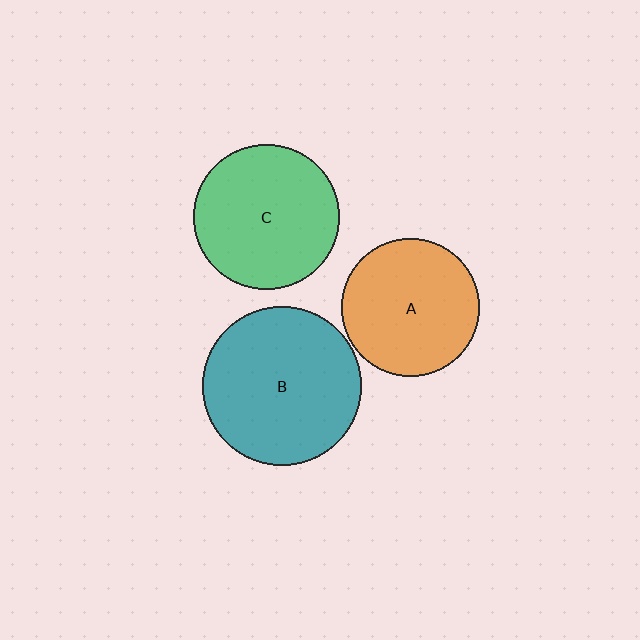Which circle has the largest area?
Circle B (teal).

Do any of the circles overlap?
No, none of the circles overlap.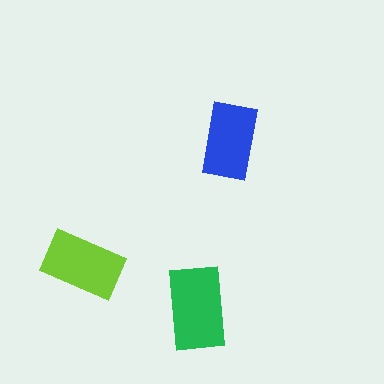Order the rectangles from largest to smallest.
the green one, the lime one, the blue one.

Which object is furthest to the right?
The blue rectangle is rightmost.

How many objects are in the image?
There are 3 objects in the image.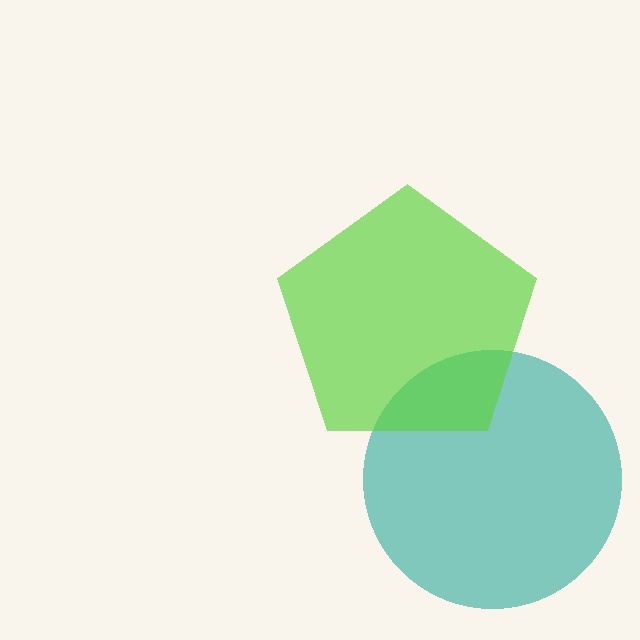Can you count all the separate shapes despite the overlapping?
Yes, there are 2 separate shapes.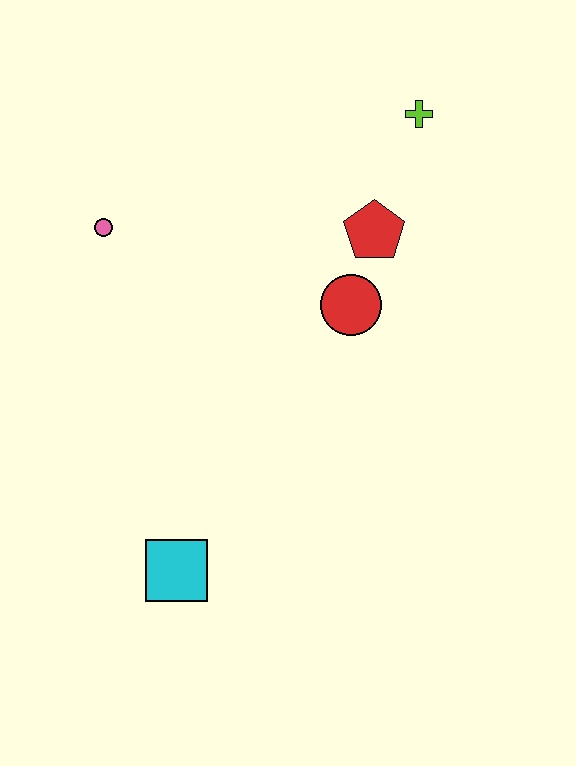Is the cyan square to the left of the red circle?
Yes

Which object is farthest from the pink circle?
The cyan square is farthest from the pink circle.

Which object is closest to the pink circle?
The red circle is closest to the pink circle.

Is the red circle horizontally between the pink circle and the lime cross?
Yes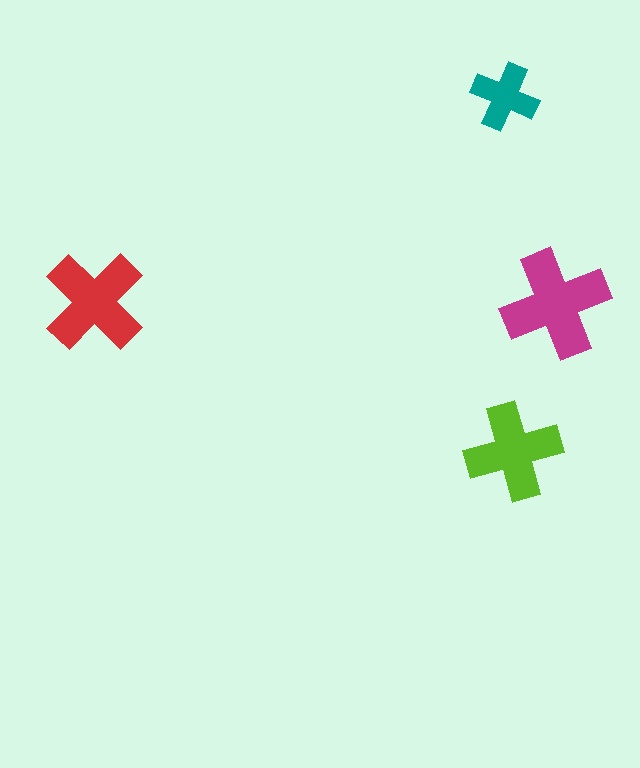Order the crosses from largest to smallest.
the magenta one, the red one, the lime one, the teal one.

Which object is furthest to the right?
The magenta cross is rightmost.